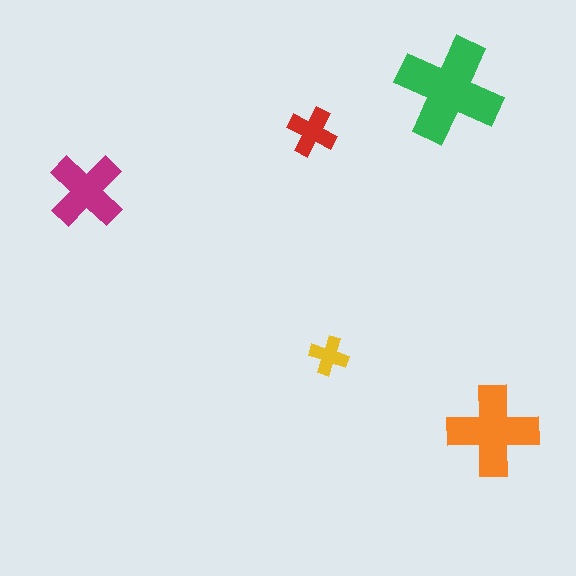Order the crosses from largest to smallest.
the green one, the orange one, the magenta one, the red one, the yellow one.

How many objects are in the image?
There are 5 objects in the image.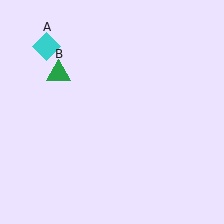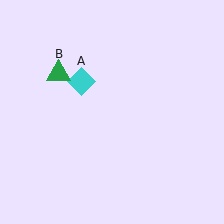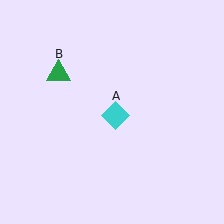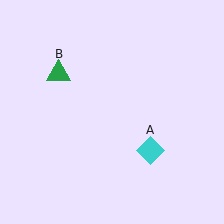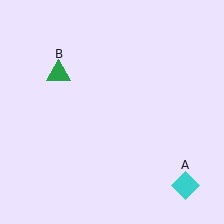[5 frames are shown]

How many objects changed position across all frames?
1 object changed position: cyan diamond (object A).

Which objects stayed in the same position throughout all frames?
Green triangle (object B) remained stationary.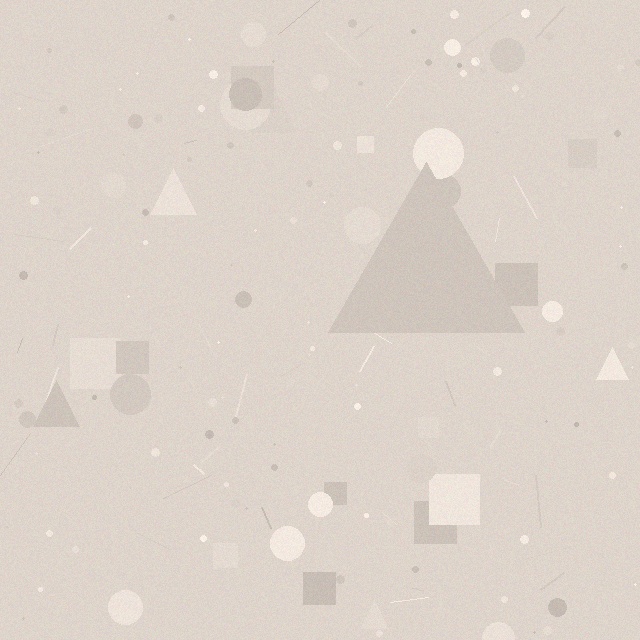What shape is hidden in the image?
A triangle is hidden in the image.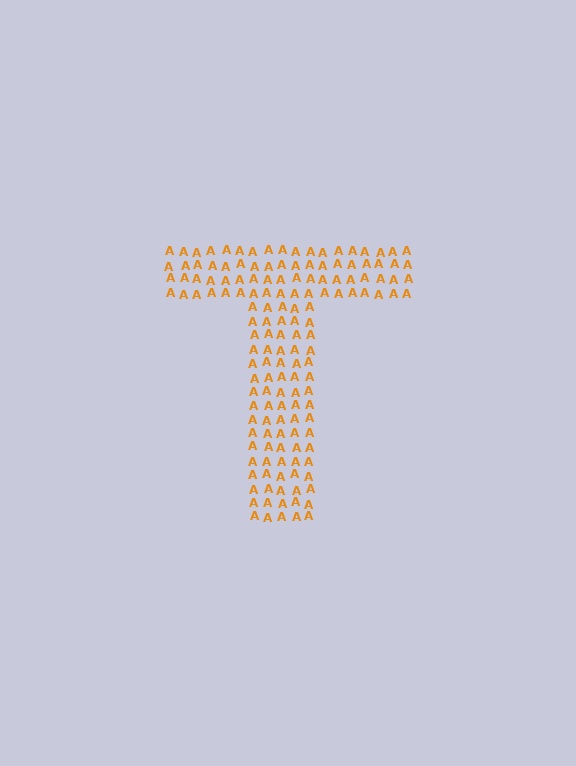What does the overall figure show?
The overall figure shows the letter T.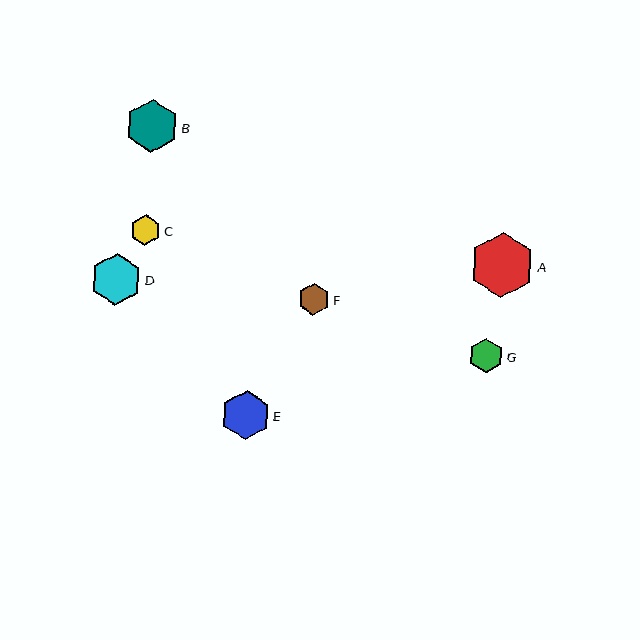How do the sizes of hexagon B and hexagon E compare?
Hexagon B and hexagon E are approximately the same size.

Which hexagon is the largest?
Hexagon A is the largest with a size of approximately 65 pixels.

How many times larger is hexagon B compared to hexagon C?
Hexagon B is approximately 1.8 times the size of hexagon C.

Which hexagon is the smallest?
Hexagon C is the smallest with a size of approximately 30 pixels.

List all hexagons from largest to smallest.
From largest to smallest: A, B, D, E, G, F, C.